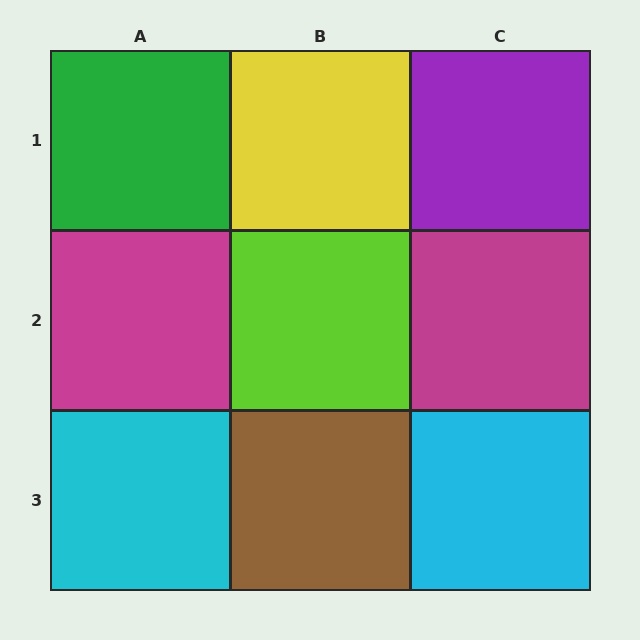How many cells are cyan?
2 cells are cyan.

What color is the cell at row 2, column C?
Magenta.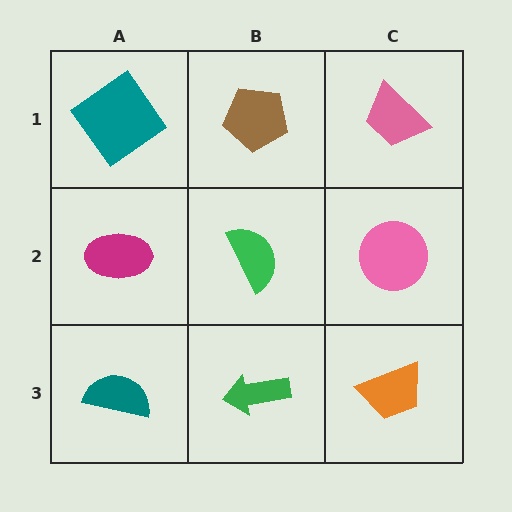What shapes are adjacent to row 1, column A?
A magenta ellipse (row 2, column A), a brown pentagon (row 1, column B).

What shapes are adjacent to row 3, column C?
A pink circle (row 2, column C), a green arrow (row 3, column B).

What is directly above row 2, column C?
A pink trapezoid.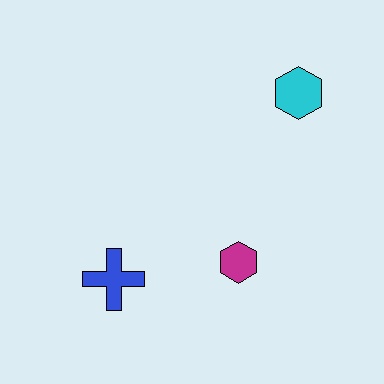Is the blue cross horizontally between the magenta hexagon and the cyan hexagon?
No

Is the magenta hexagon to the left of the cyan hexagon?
Yes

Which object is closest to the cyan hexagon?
The magenta hexagon is closest to the cyan hexagon.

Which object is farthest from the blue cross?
The cyan hexagon is farthest from the blue cross.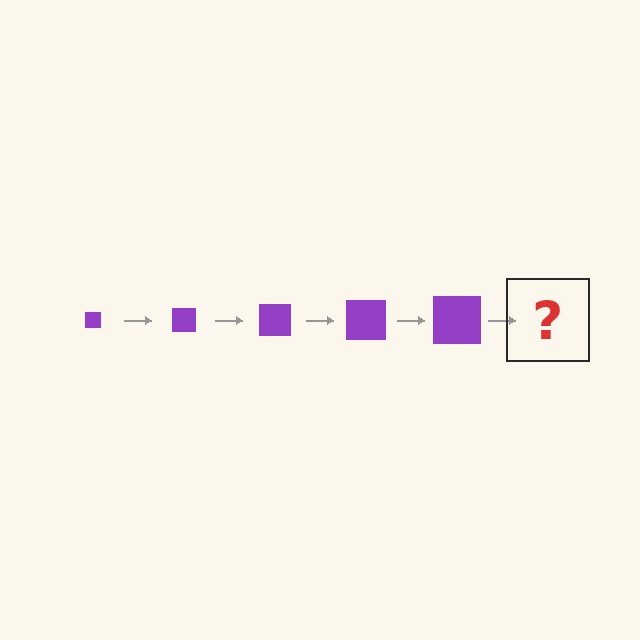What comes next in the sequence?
The next element should be a purple square, larger than the previous one.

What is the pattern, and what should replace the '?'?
The pattern is that the square gets progressively larger each step. The '?' should be a purple square, larger than the previous one.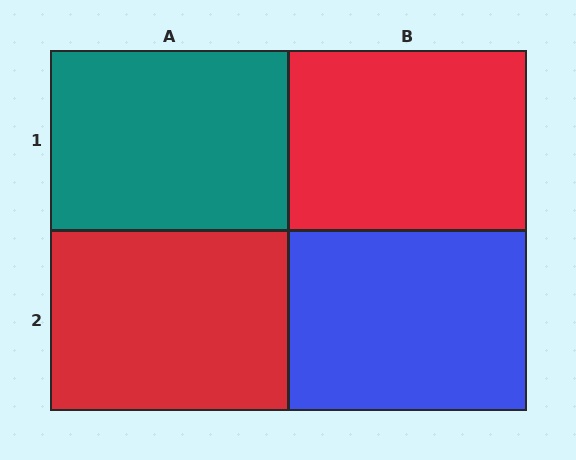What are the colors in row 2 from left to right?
Red, blue.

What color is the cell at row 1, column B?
Red.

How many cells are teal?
1 cell is teal.